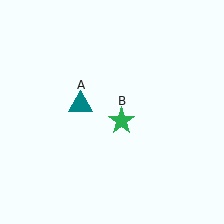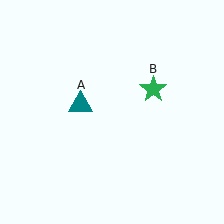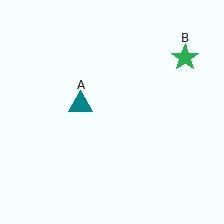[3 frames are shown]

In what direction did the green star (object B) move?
The green star (object B) moved up and to the right.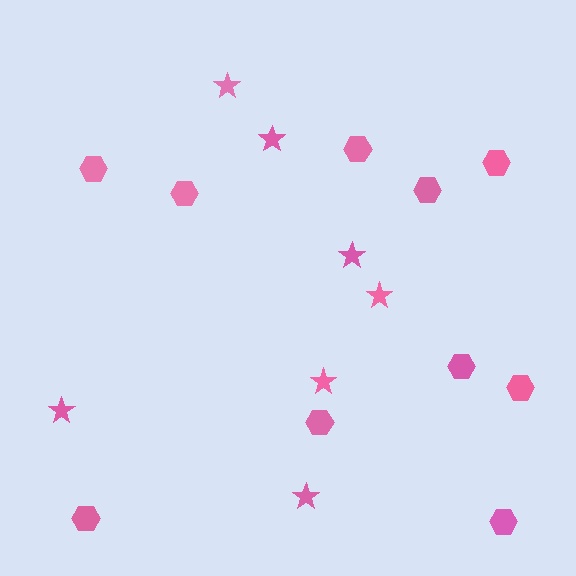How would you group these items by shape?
There are 2 groups: one group of hexagons (10) and one group of stars (7).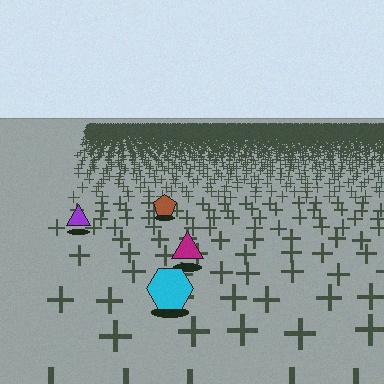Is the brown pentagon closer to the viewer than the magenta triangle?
No. The magenta triangle is closer — you can tell from the texture gradient: the ground texture is coarser near it.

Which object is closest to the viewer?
The cyan hexagon is closest. The texture marks near it are larger and more spread out.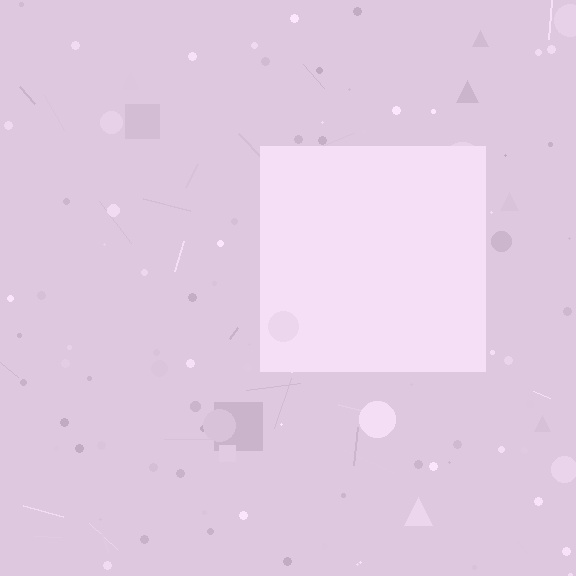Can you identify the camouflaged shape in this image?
The camouflaged shape is a square.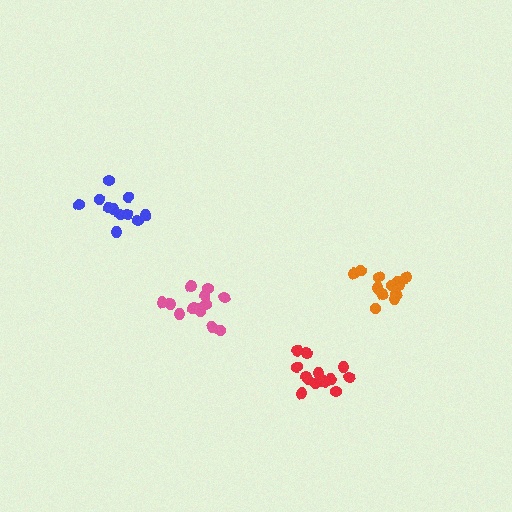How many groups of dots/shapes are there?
There are 4 groups.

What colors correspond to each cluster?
The clusters are colored: blue, pink, orange, red.